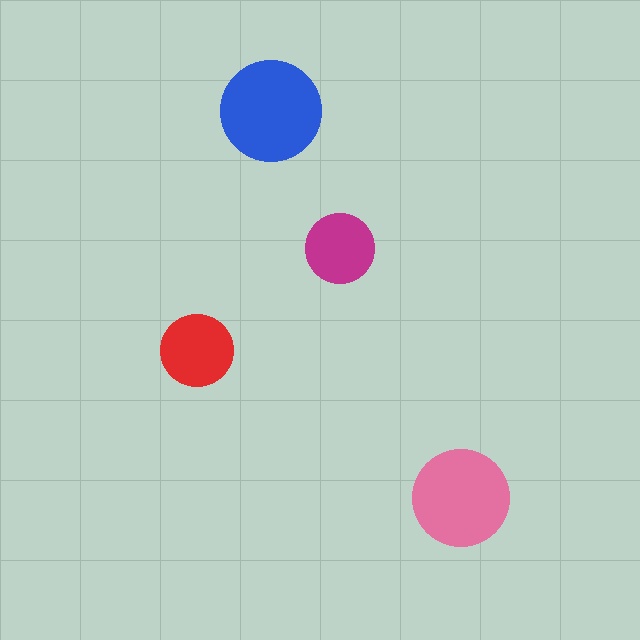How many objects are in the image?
There are 4 objects in the image.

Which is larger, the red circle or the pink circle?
The pink one.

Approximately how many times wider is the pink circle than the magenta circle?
About 1.5 times wider.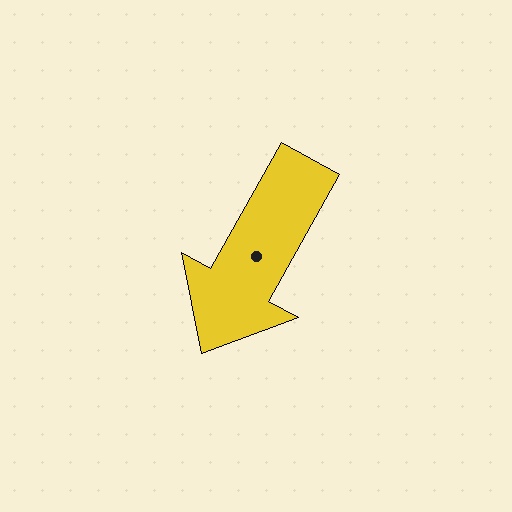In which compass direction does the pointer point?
Southwest.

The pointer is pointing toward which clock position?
Roughly 7 o'clock.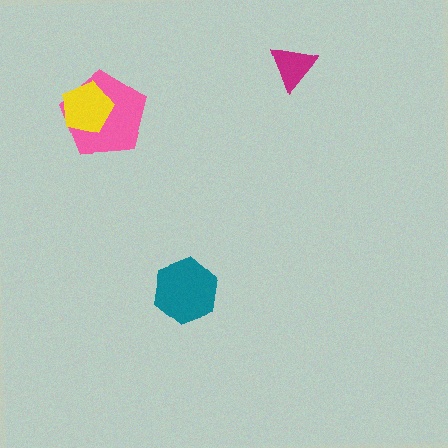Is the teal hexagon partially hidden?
No, no other shape covers it.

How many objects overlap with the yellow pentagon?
1 object overlaps with the yellow pentagon.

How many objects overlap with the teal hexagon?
0 objects overlap with the teal hexagon.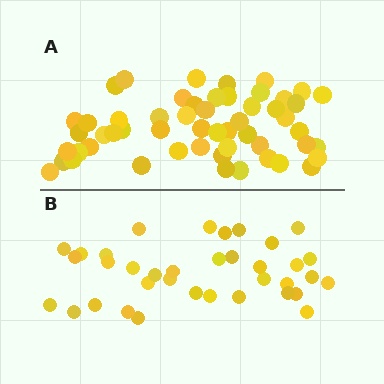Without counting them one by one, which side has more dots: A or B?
Region A (the top region) has more dots.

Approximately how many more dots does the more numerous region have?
Region A has approximately 20 more dots than region B.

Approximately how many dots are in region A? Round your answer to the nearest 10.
About 50 dots. (The exact count is 54, which rounds to 50.)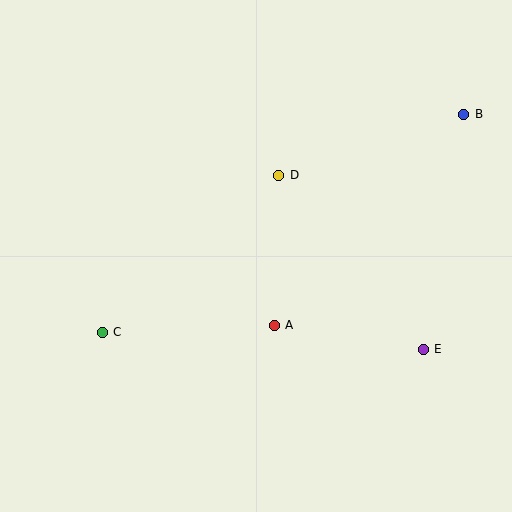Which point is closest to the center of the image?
Point A at (274, 325) is closest to the center.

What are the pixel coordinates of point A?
Point A is at (274, 325).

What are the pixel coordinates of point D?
Point D is at (279, 175).